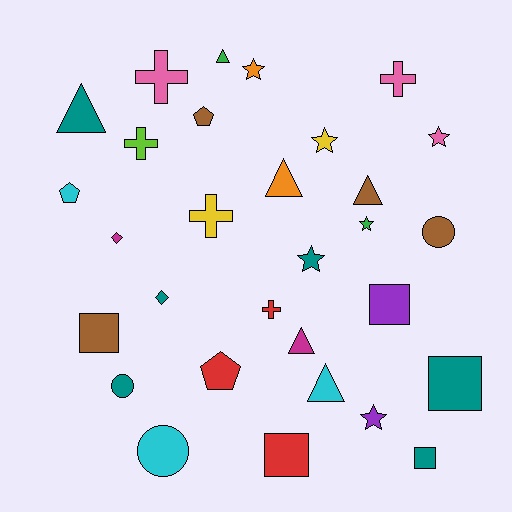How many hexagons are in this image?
There are no hexagons.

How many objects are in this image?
There are 30 objects.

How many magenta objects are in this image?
There are 2 magenta objects.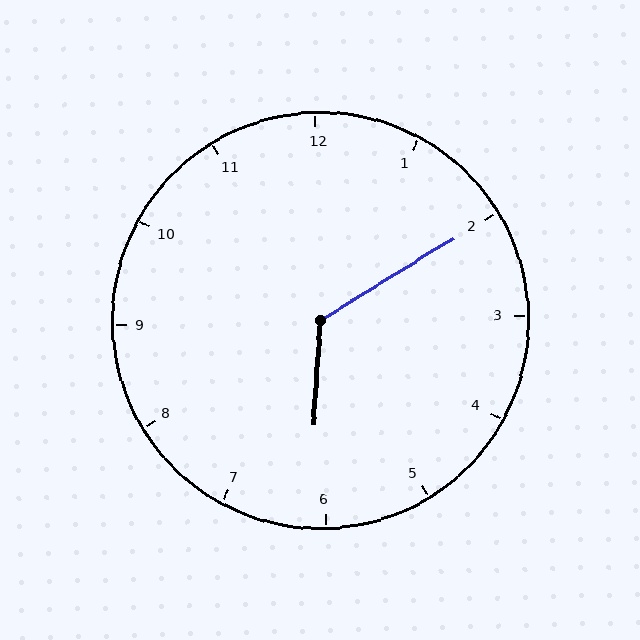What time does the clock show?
6:10.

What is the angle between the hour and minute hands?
Approximately 125 degrees.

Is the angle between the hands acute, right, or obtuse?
It is obtuse.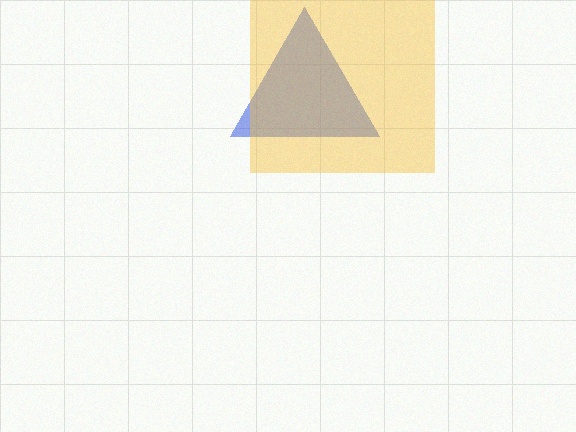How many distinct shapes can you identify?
There are 2 distinct shapes: a blue triangle, a yellow square.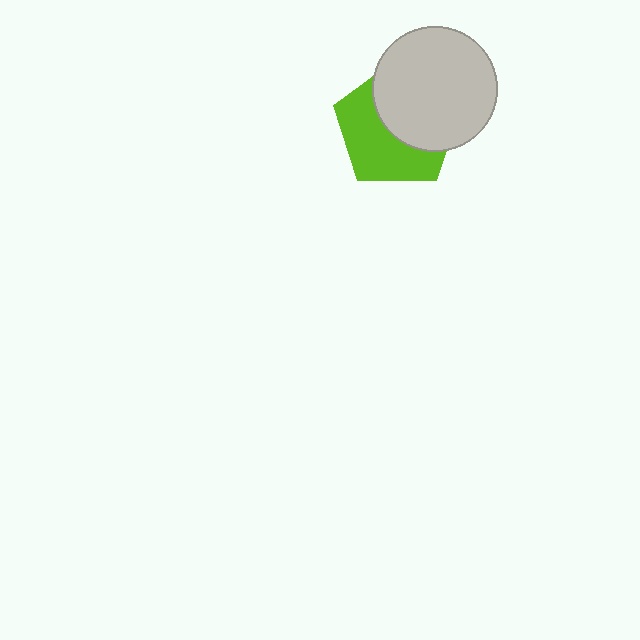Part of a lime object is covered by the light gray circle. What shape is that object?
It is a pentagon.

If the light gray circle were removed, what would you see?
You would see the complete lime pentagon.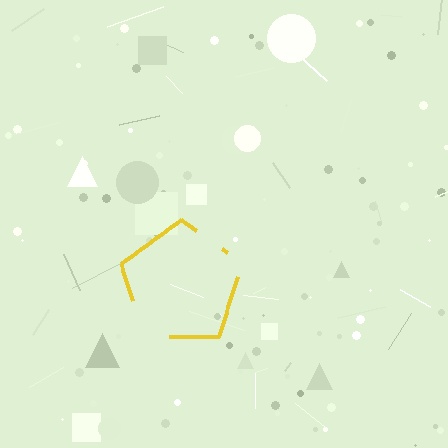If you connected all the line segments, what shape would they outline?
They would outline a pentagon.